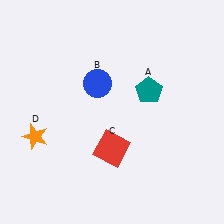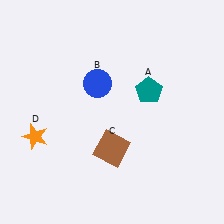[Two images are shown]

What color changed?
The square (C) changed from red in Image 1 to brown in Image 2.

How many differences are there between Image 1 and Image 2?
There is 1 difference between the two images.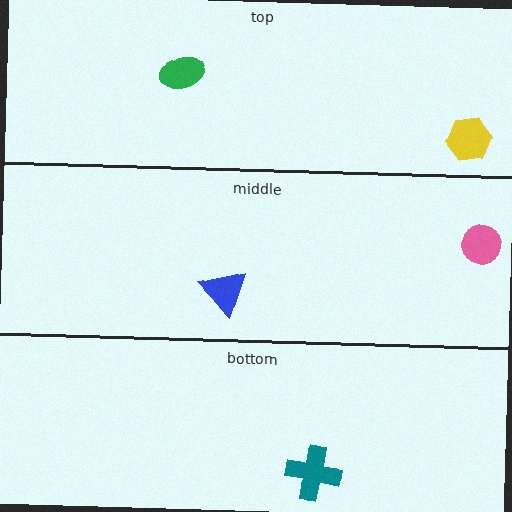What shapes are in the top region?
The yellow hexagon, the green ellipse.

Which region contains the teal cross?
The bottom region.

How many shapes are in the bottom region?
1.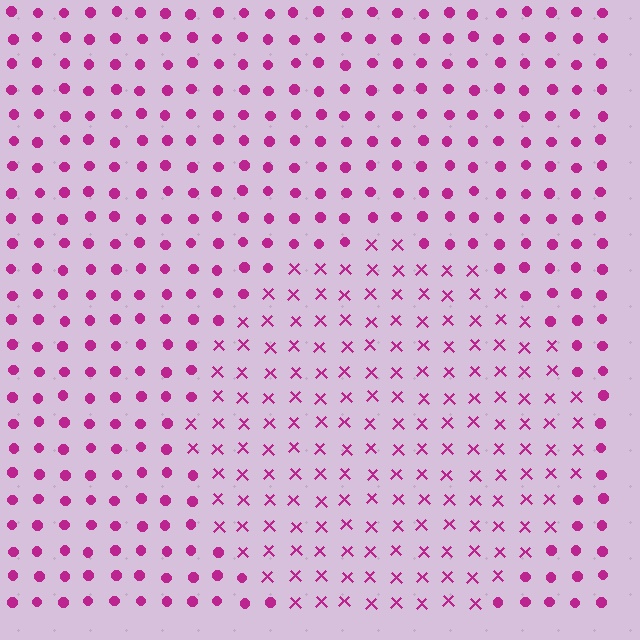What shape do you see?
I see a circle.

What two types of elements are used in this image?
The image uses X marks inside the circle region and circles outside it.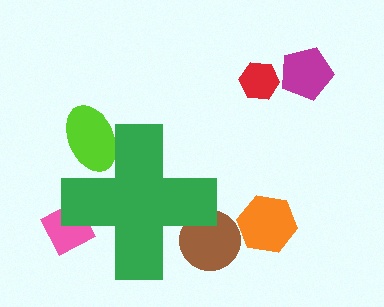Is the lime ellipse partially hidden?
Yes, the lime ellipse is partially hidden behind the green cross.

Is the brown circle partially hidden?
Yes, the brown circle is partially hidden behind the green cross.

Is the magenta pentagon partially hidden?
No, the magenta pentagon is fully visible.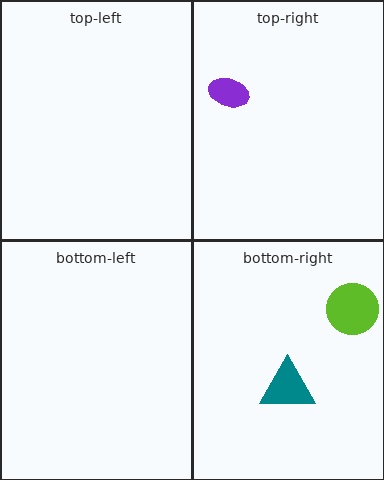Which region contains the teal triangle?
The bottom-right region.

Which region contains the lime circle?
The bottom-right region.